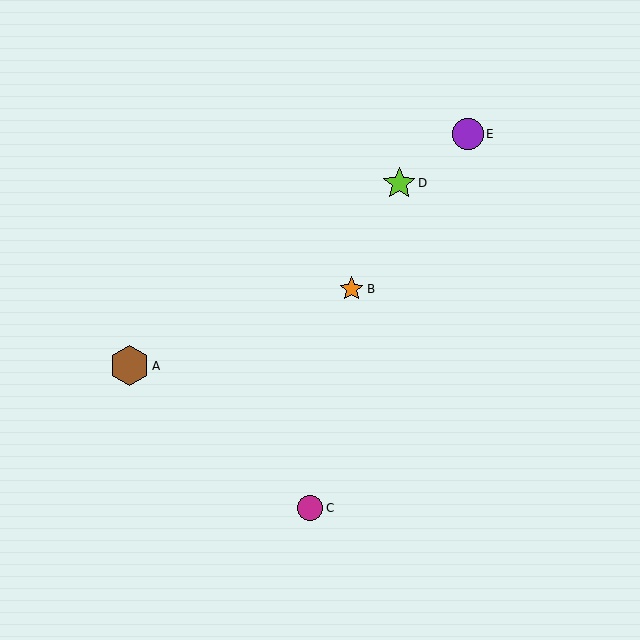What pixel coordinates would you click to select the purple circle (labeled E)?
Click at (468, 134) to select the purple circle E.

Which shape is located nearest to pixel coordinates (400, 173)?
The lime star (labeled D) at (399, 183) is nearest to that location.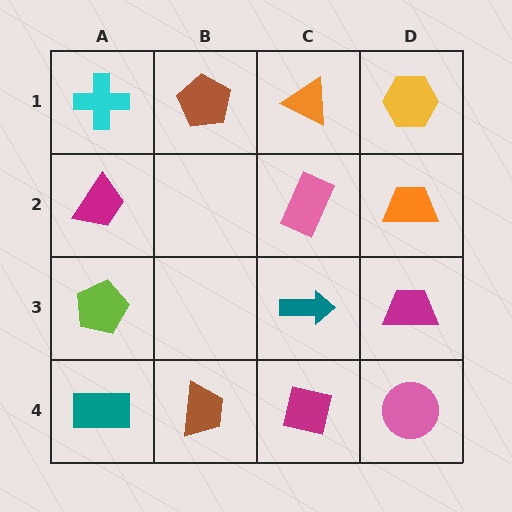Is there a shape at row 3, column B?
No, that cell is empty.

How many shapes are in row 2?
3 shapes.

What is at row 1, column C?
An orange triangle.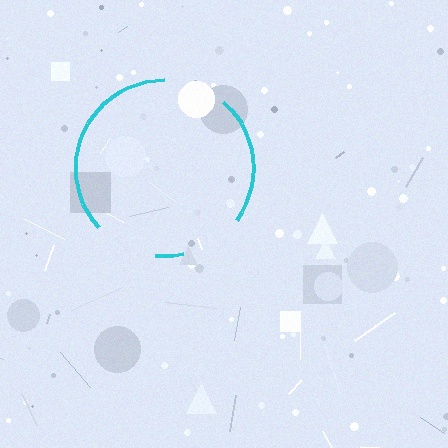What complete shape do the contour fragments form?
The contour fragments form a circle.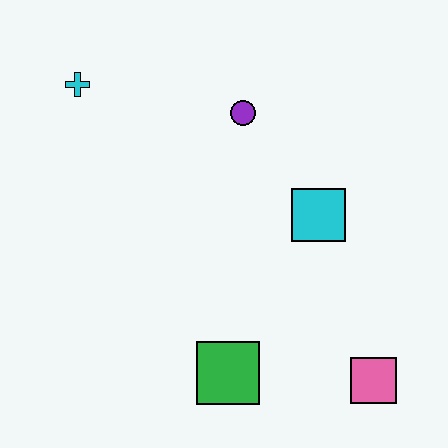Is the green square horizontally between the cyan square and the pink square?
No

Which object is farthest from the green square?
The cyan cross is farthest from the green square.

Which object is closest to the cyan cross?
The purple circle is closest to the cyan cross.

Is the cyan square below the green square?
No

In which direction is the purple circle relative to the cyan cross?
The purple circle is to the right of the cyan cross.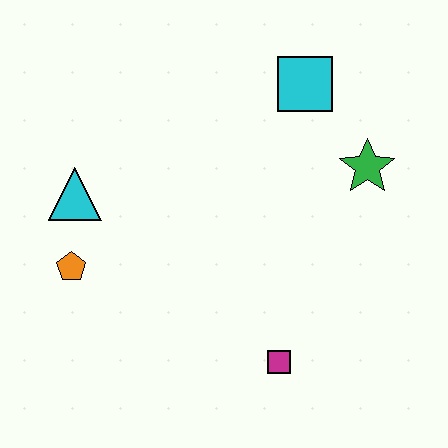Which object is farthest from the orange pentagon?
The green star is farthest from the orange pentagon.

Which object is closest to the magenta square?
The green star is closest to the magenta square.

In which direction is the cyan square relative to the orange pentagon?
The cyan square is to the right of the orange pentagon.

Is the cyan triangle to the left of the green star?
Yes